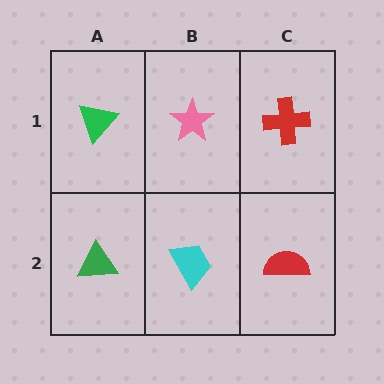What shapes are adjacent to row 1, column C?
A red semicircle (row 2, column C), a pink star (row 1, column B).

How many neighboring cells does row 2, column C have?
2.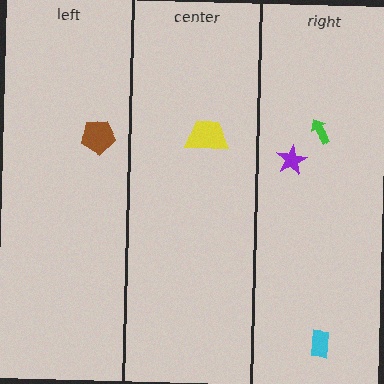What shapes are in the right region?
The cyan rectangle, the purple star, the green arrow.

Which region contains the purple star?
The right region.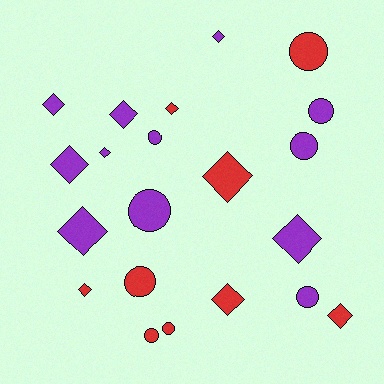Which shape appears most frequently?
Diamond, with 12 objects.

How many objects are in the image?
There are 21 objects.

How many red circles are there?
There are 4 red circles.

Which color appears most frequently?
Purple, with 12 objects.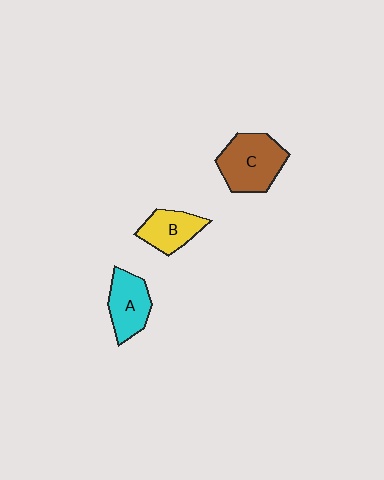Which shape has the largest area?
Shape C (brown).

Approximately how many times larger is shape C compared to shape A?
Approximately 1.3 times.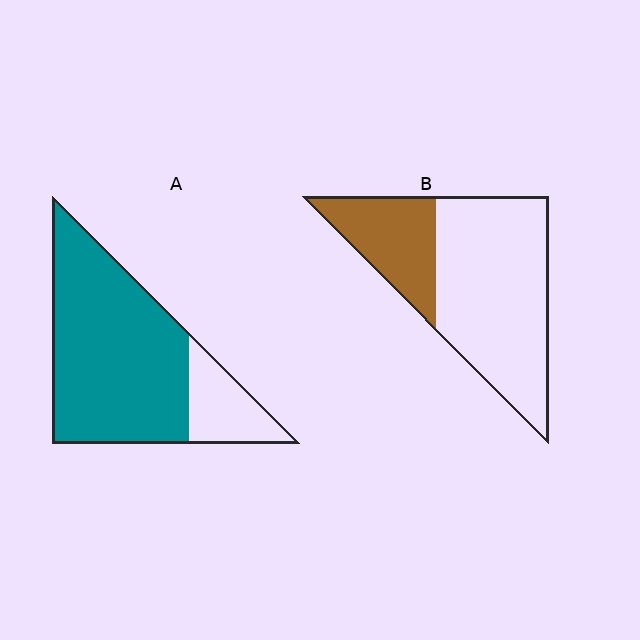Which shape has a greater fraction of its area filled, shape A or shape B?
Shape A.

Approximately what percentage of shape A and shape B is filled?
A is approximately 80% and B is approximately 30%.